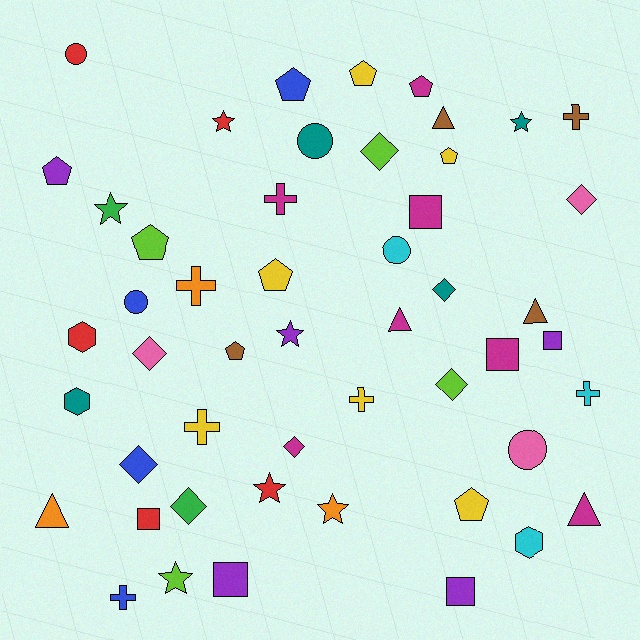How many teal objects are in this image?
There are 4 teal objects.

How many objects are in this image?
There are 50 objects.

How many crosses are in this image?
There are 7 crosses.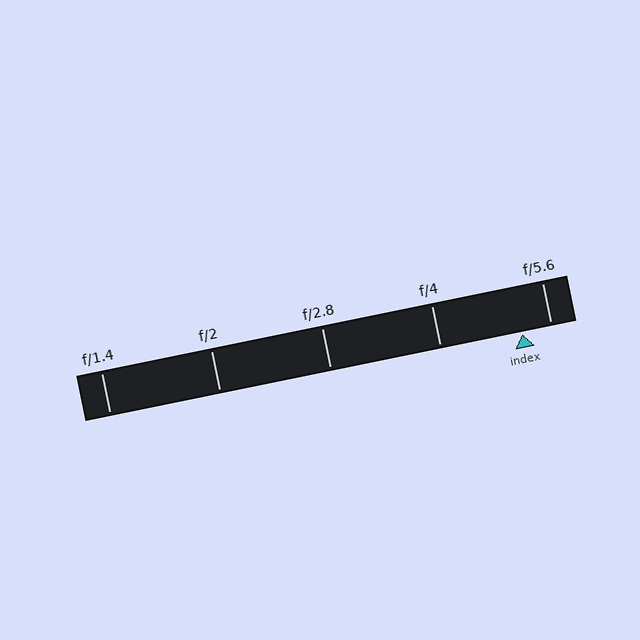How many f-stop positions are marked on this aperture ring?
There are 5 f-stop positions marked.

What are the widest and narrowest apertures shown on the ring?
The widest aperture shown is f/1.4 and the narrowest is f/5.6.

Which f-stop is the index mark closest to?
The index mark is closest to f/5.6.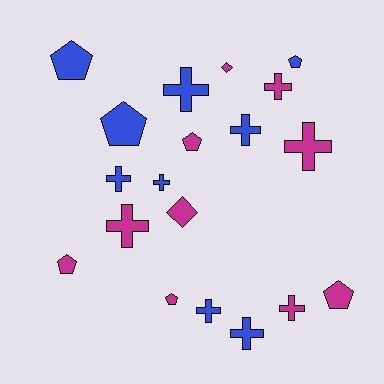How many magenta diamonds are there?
There are 2 magenta diamonds.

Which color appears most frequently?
Magenta, with 10 objects.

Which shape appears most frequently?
Cross, with 10 objects.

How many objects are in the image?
There are 19 objects.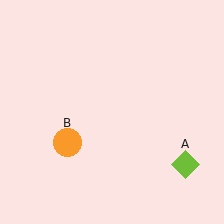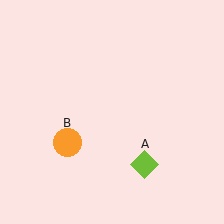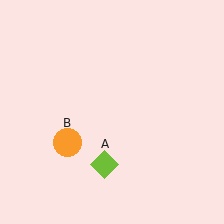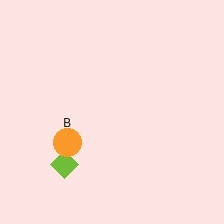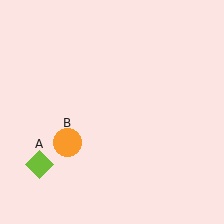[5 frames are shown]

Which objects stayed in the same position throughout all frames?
Orange circle (object B) remained stationary.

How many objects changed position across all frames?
1 object changed position: lime diamond (object A).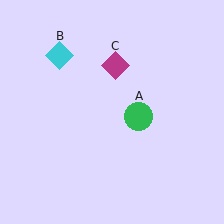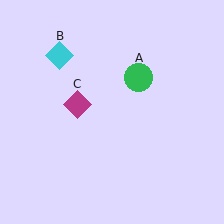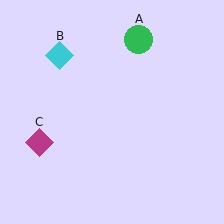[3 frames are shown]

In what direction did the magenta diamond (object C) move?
The magenta diamond (object C) moved down and to the left.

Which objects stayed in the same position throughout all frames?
Cyan diamond (object B) remained stationary.